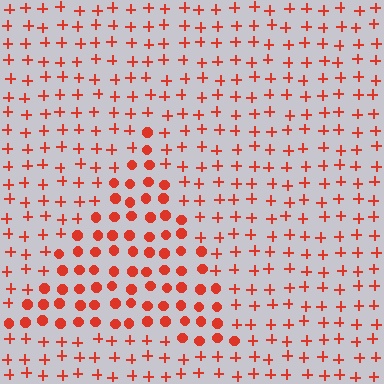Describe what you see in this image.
The image is filled with small red elements arranged in a uniform grid. A triangle-shaped region contains circles, while the surrounding area contains plus signs. The boundary is defined purely by the change in element shape.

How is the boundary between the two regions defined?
The boundary is defined by a change in element shape: circles inside vs. plus signs outside. All elements share the same color and spacing.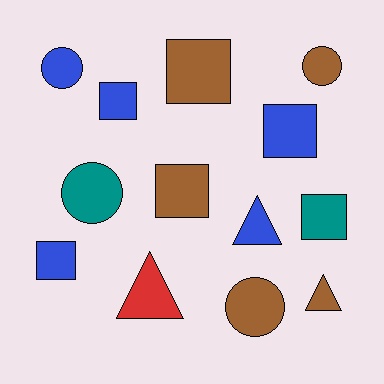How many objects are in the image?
There are 13 objects.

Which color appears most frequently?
Brown, with 5 objects.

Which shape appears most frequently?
Square, with 6 objects.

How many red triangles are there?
There is 1 red triangle.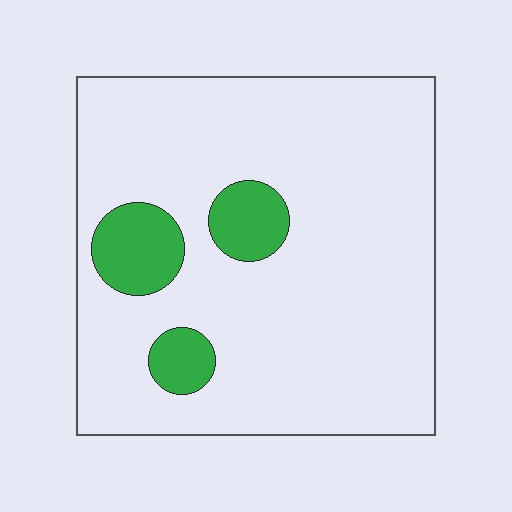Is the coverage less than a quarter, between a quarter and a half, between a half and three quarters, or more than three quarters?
Less than a quarter.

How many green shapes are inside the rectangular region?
3.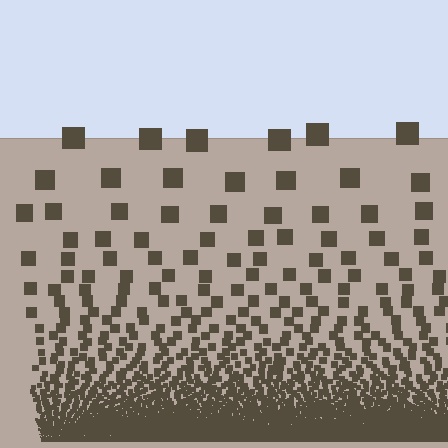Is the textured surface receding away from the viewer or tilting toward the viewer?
The surface appears to tilt toward the viewer. Texture elements get larger and sparser toward the top.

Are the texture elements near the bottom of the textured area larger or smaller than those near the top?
Smaller. The gradient is inverted — elements near the bottom are smaller and denser.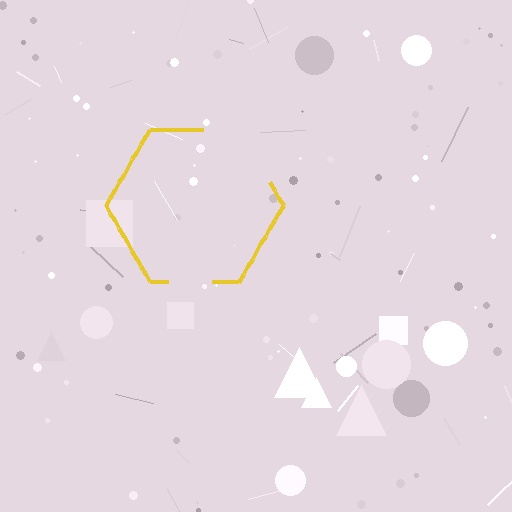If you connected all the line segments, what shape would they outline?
They would outline a hexagon.